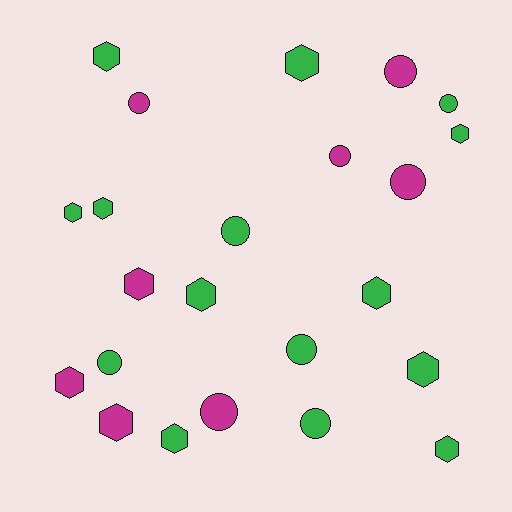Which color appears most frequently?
Green, with 15 objects.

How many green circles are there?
There are 5 green circles.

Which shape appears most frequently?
Hexagon, with 13 objects.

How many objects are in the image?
There are 23 objects.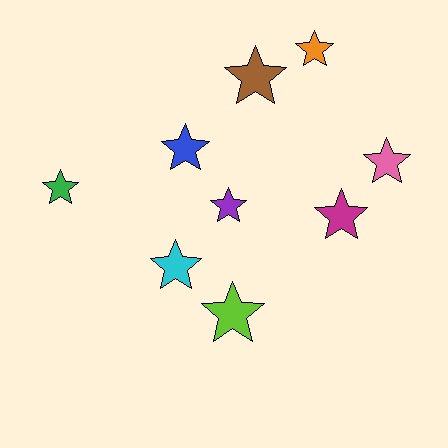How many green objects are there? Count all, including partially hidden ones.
There is 1 green object.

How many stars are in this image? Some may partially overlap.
There are 9 stars.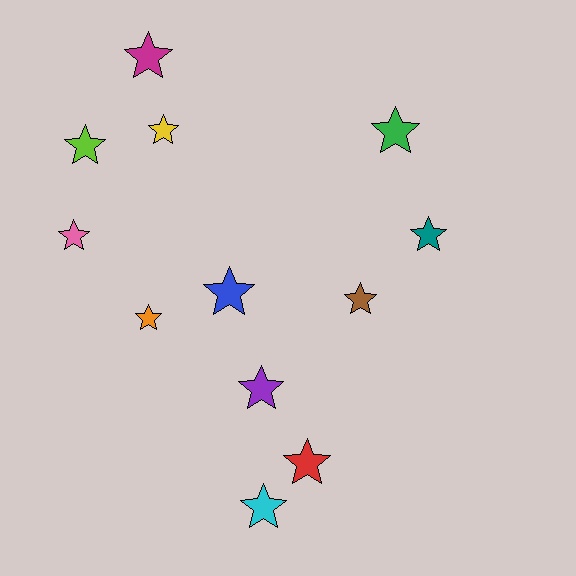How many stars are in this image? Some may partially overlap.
There are 12 stars.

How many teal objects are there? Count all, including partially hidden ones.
There is 1 teal object.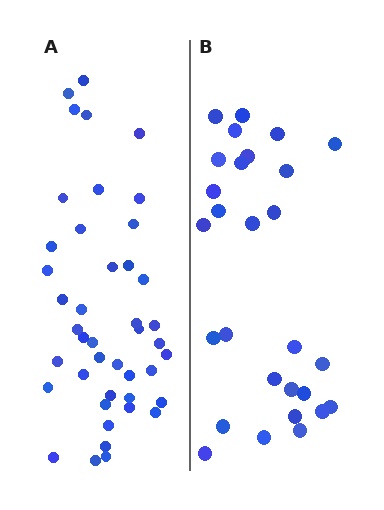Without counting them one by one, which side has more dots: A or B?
Region A (the left region) has more dots.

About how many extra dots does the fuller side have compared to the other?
Region A has approximately 15 more dots than region B.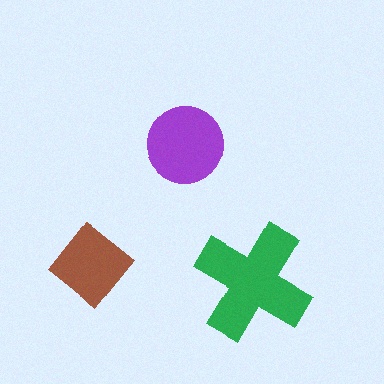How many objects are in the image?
There are 3 objects in the image.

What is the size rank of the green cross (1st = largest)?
1st.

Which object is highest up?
The purple circle is topmost.